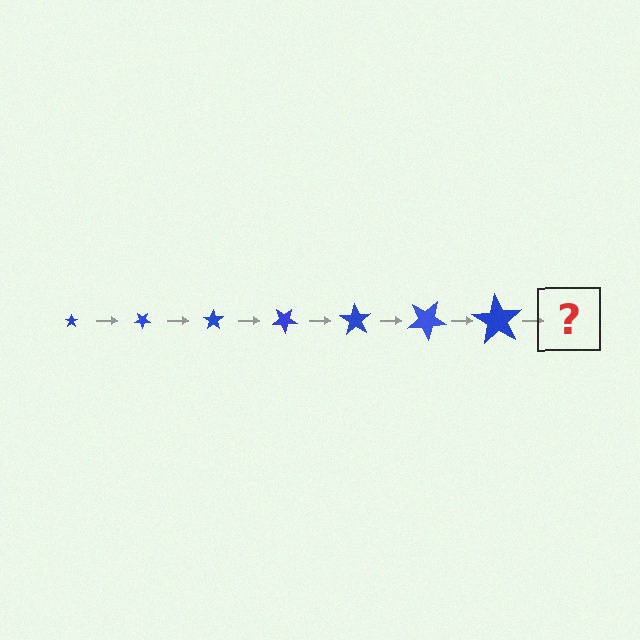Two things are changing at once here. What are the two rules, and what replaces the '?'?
The two rules are that the star grows larger each step and it rotates 35 degrees each step. The '?' should be a star, larger than the previous one and rotated 245 degrees from the start.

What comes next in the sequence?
The next element should be a star, larger than the previous one and rotated 245 degrees from the start.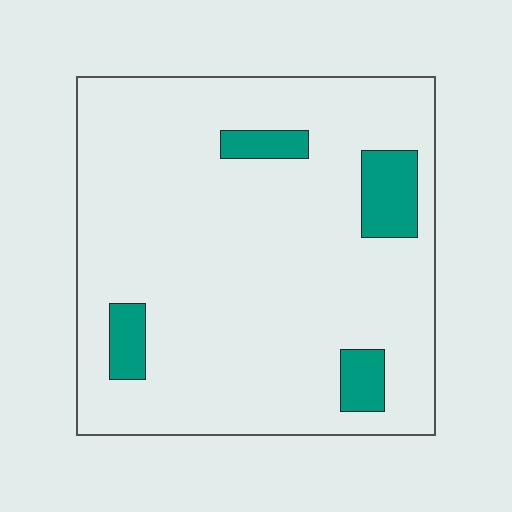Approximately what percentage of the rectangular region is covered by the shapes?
Approximately 10%.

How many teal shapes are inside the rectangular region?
4.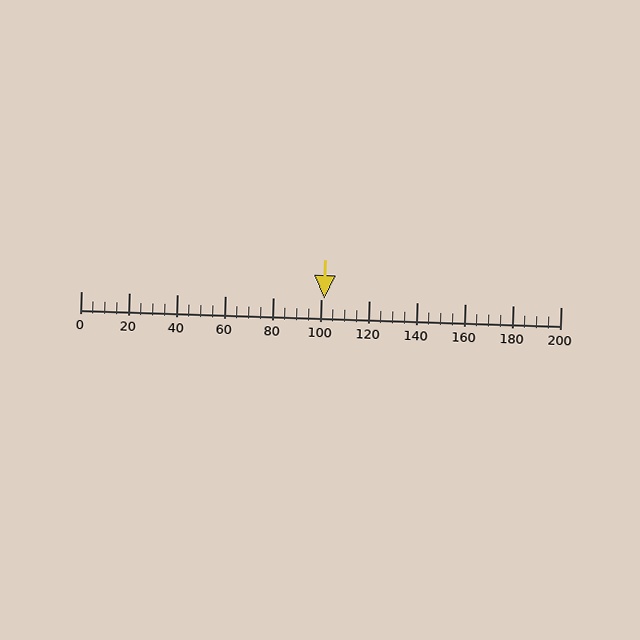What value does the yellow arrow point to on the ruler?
The yellow arrow points to approximately 102.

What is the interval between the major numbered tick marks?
The major tick marks are spaced 20 units apart.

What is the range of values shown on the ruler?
The ruler shows values from 0 to 200.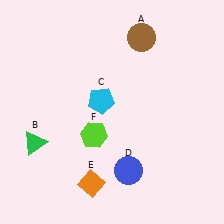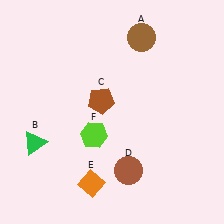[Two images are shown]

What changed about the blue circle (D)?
In Image 1, D is blue. In Image 2, it changed to brown.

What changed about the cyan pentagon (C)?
In Image 1, C is cyan. In Image 2, it changed to brown.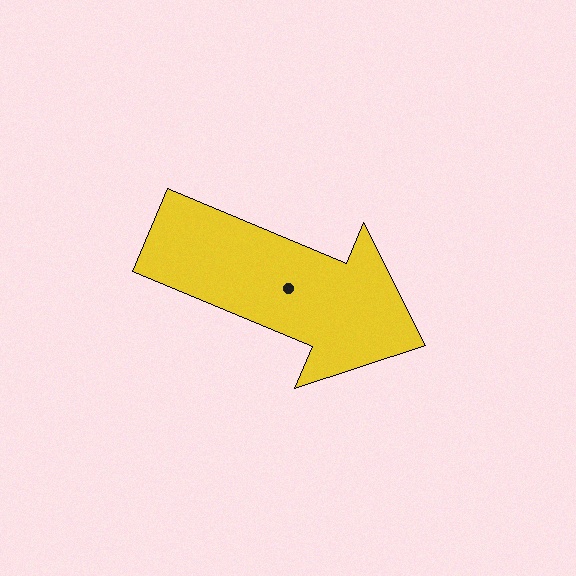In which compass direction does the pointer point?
Southeast.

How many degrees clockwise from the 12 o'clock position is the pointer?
Approximately 113 degrees.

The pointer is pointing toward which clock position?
Roughly 4 o'clock.